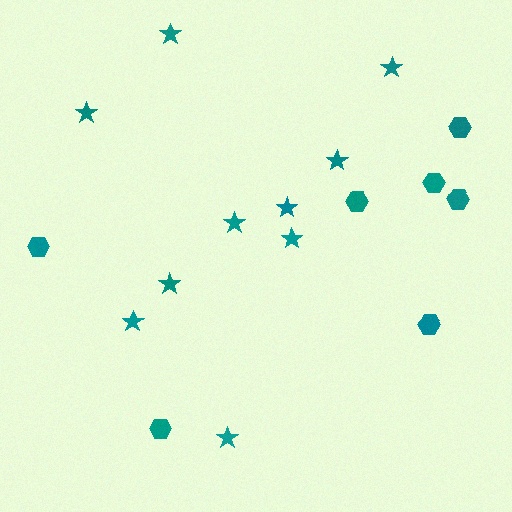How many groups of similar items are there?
There are 2 groups: one group of stars (10) and one group of hexagons (7).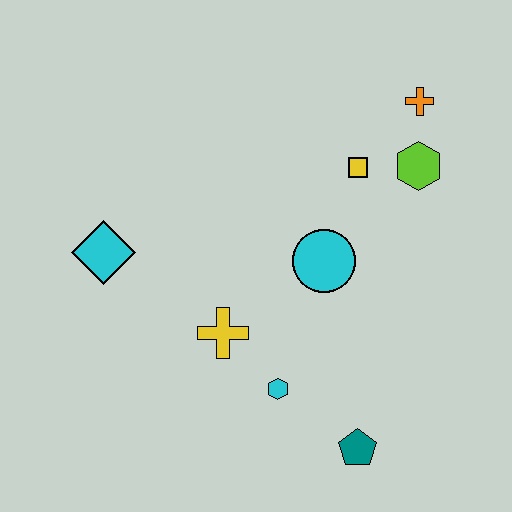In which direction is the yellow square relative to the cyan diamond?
The yellow square is to the right of the cyan diamond.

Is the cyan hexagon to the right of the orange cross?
No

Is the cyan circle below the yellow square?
Yes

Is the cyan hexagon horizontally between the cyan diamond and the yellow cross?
No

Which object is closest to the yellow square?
The lime hexagon is closest to the yellow square.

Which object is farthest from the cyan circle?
The cyan diamond is farthest from the cyan circle.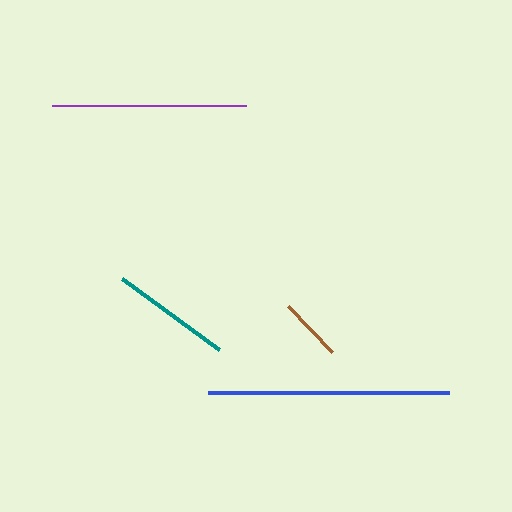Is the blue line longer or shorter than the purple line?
The blue line is longer than the purple line.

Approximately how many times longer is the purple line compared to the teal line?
The purple line is approximately 1.6 times the length of the teal line.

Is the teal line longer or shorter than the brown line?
The teal line is longer than the brown line.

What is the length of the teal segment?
The teal segment is approximately 120 pixels long.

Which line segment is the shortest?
The brown line is the shortest at approximately 64 pixels.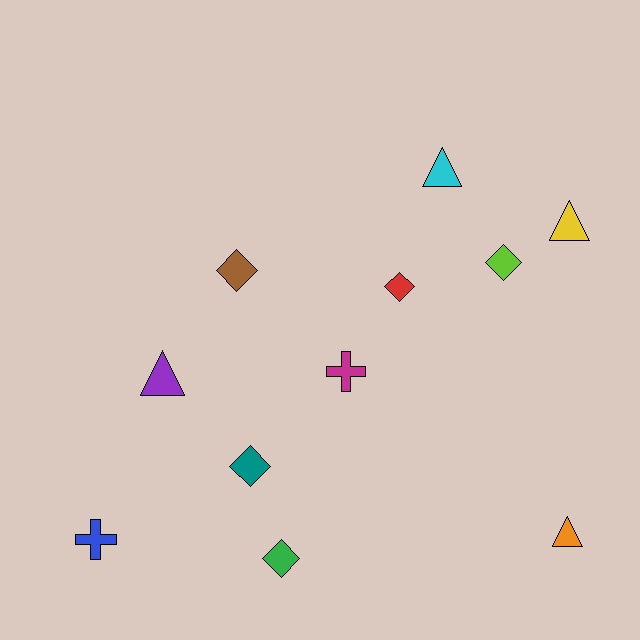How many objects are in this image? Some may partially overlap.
There are 11 objects.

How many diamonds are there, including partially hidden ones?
There are 5 diamonds.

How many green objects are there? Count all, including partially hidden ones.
There is 1 green object.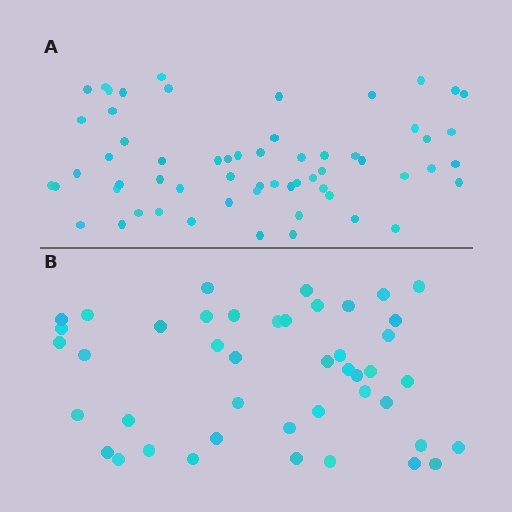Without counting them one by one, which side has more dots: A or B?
Region A (the top region) has more dots.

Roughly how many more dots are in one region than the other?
Region A has approximately 15 more dots than region B.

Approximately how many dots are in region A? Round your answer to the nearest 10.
About 60 dots.